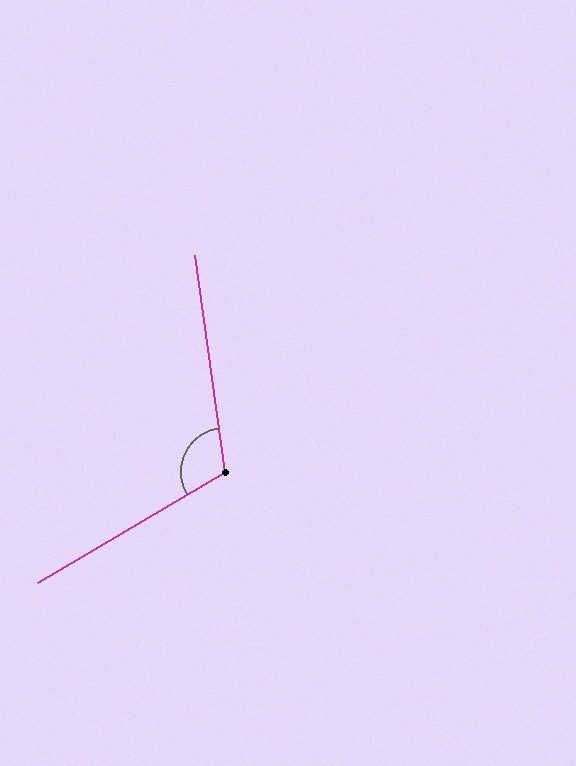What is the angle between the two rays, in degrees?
Approximately 113 degrees.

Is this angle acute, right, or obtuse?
It is obtuse.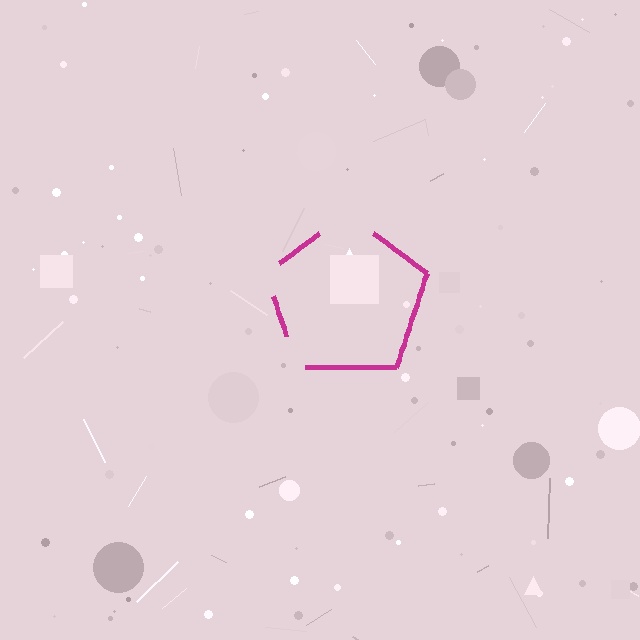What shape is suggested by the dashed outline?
The dashed outline suggests a pentagon.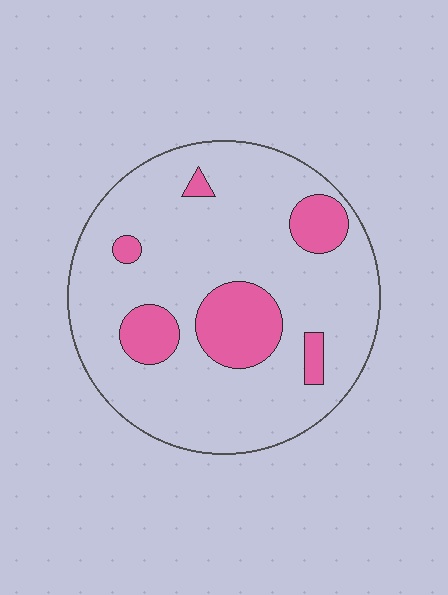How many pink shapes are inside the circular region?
6.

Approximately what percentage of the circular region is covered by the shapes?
Approximately 20%.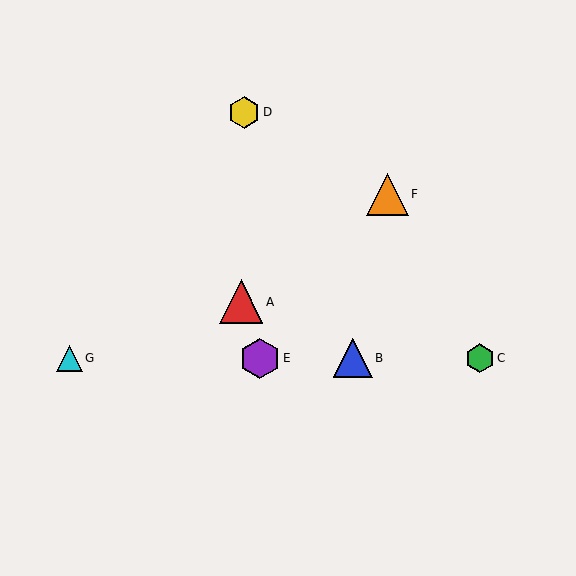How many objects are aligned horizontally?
4 objects (B, C, E, G) are aligned horizontally.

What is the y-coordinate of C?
Object C is at y≈358.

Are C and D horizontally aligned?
No, C is at y≈358 and D is at y≈112.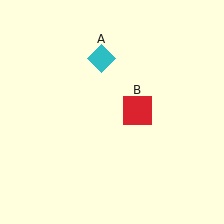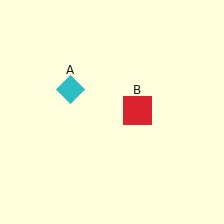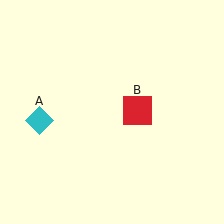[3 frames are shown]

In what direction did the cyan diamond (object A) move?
The cyan diamond (object A) moved down and to the left.